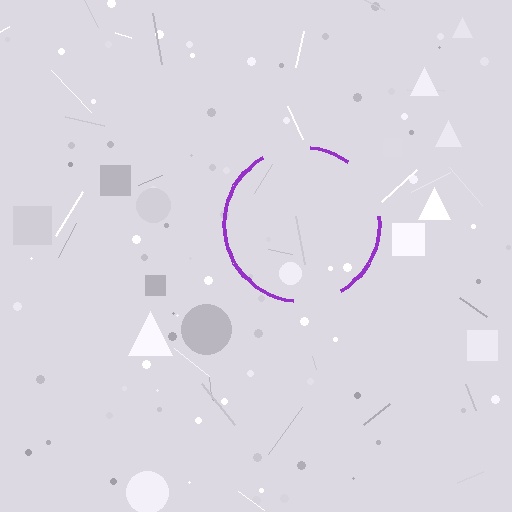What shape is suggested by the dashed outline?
The dashed outline suggests a circle.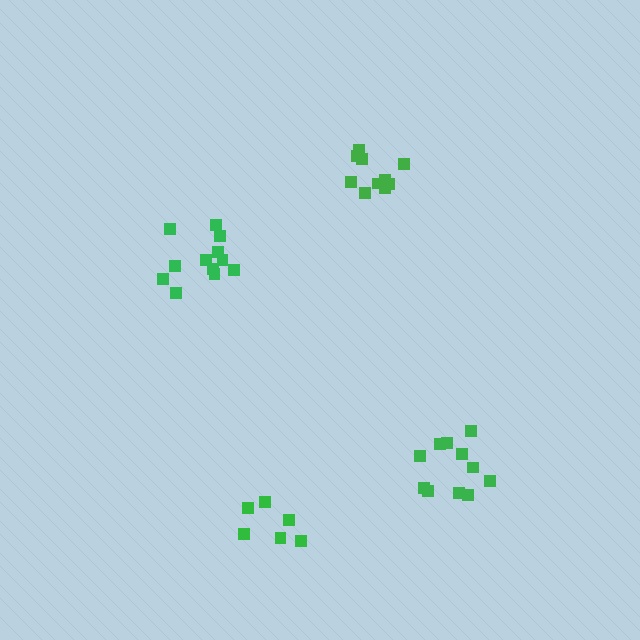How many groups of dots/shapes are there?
There are 4 groups.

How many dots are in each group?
Group 1: 12 dots, Group 2: 10 dots, Group 3: 11 dots, Group 4: 6 dots (39 total).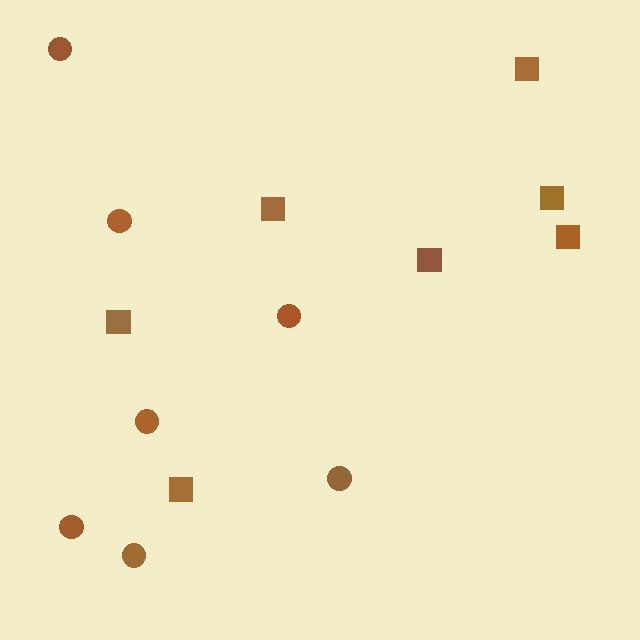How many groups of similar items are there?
There are 2 groups: one group of circles (7) and one group of squares (7).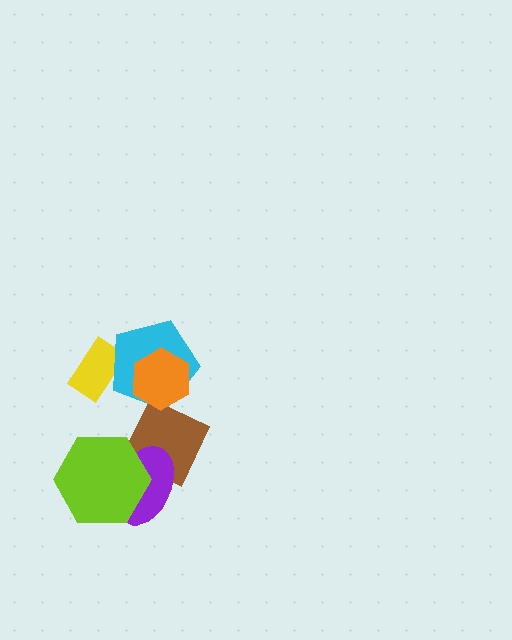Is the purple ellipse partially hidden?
Yes, it is partially covered by another shape.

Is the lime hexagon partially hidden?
No, no other shape covers it.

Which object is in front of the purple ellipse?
The lime hexagon is in front of the purple ellipse.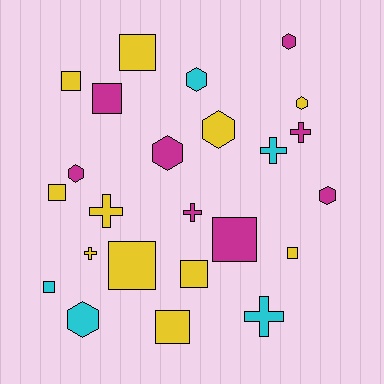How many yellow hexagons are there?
There are 2 yellow hexagons.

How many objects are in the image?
There are 24 objects.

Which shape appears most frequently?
Square, with 10 objects.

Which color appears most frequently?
Yellow, with 11 objects.